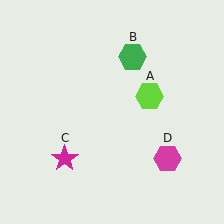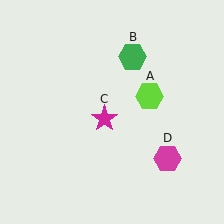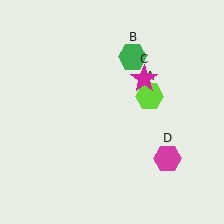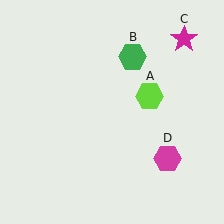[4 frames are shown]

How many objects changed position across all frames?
1 object changed position: magenta star (object C).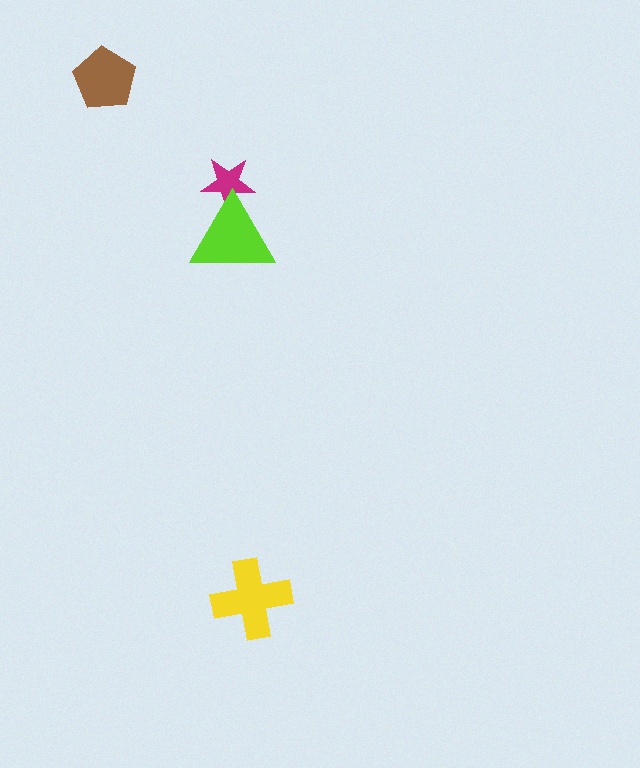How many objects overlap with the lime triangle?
1 object overlaps with the lime triangle.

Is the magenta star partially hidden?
Yes, it is partially covered by another shape.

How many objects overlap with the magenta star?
1 object overlaps with the magenta star.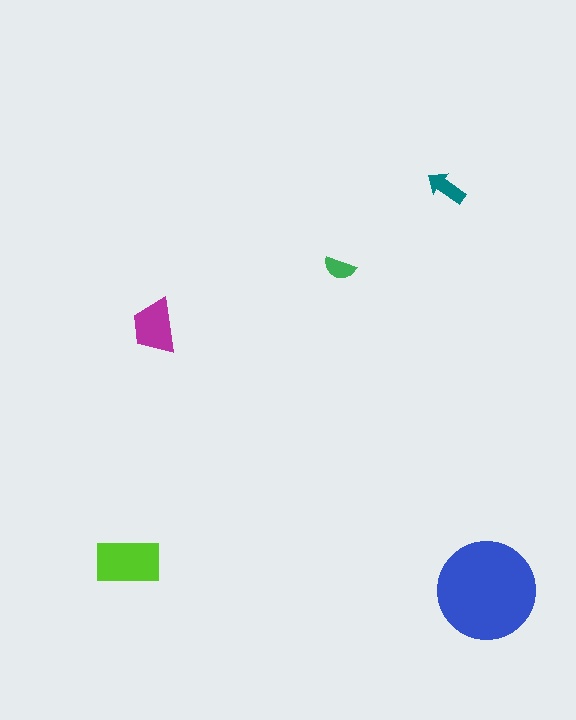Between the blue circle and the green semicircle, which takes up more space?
The blue circle.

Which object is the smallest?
The green semicircle.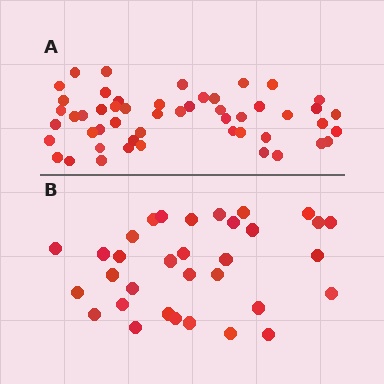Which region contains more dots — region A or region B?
Region A (the top region) has more dots.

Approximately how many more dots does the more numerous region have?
Region A has approximately 20 more dots than region B.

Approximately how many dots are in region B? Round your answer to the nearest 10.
About 30 dots. (The exact count is 33, which rounds to 30.)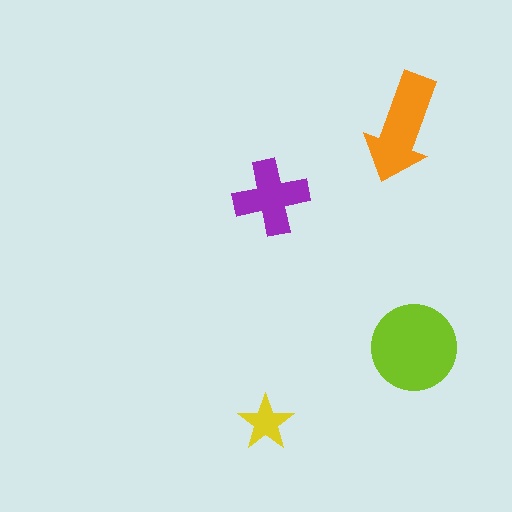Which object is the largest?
The lime circle.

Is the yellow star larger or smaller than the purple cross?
Smaller.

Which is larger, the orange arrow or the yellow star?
The orange arrow.